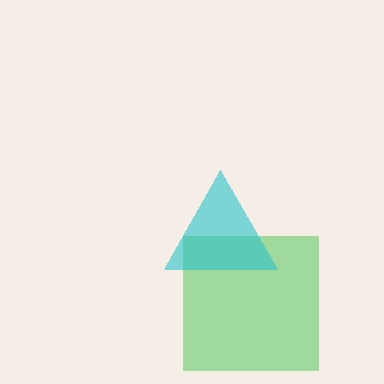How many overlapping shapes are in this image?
There are 2 overlapping shapes in the image.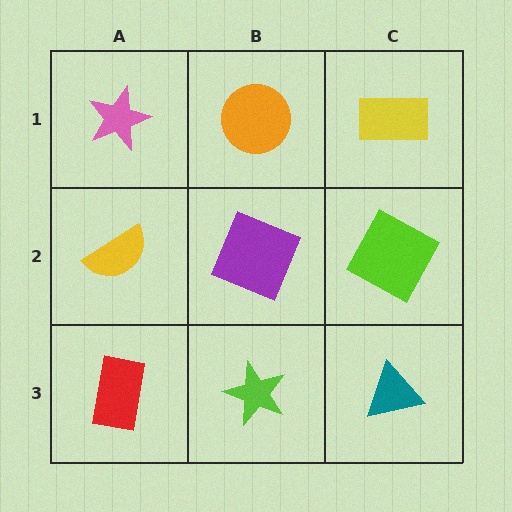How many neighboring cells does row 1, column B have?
3.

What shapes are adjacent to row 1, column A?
A yellow semicircle (row 2, column A), an orange circle (row 1, column B).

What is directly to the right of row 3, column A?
A lime star.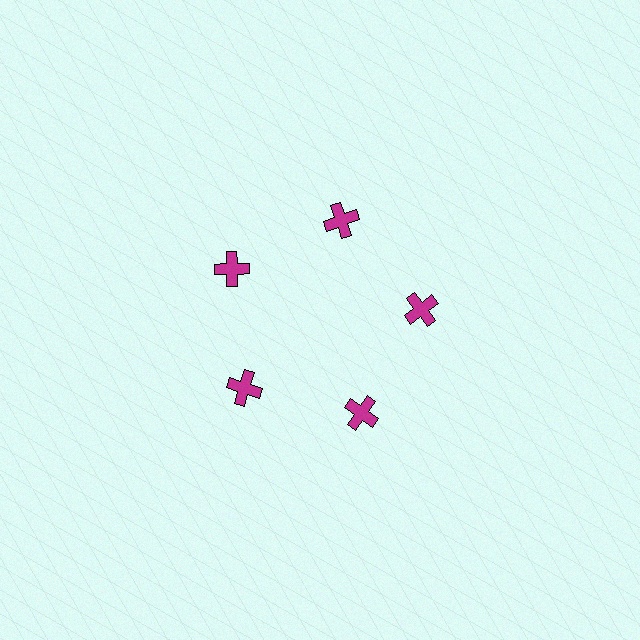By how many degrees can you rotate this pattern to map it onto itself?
The pattern maps onto itself every 72 degrees of rotation.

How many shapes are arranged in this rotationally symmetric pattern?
There are 5 shapes, arranged in 5 groups of 1.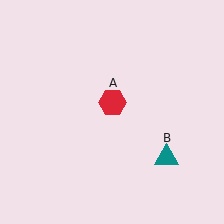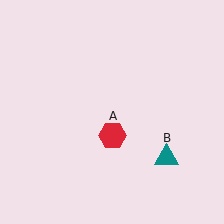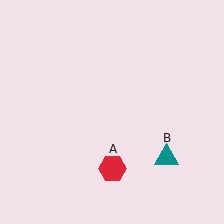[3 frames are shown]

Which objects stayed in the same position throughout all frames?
Teal triangle (object B) remained stationary.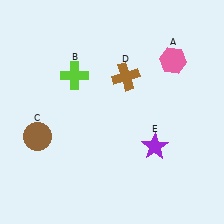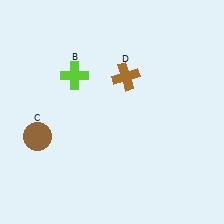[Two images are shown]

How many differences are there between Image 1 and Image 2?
There are 2 differences between the two images.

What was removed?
The purple star (E), the pink hexagon (A) were removed in Image 2.